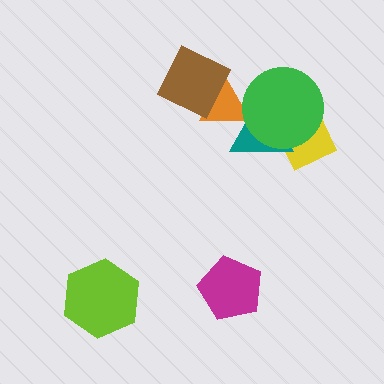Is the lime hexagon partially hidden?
No, no other shape covers it.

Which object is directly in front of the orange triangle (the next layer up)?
The brown diamond is directly in front of the orange triangle.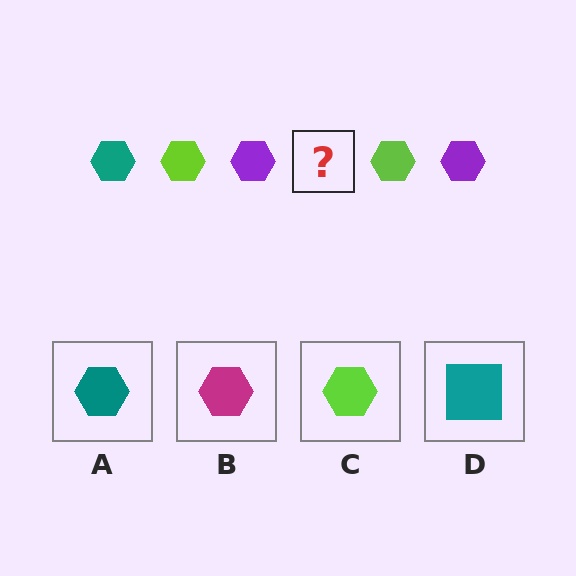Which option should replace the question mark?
Option A.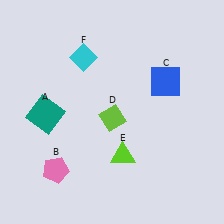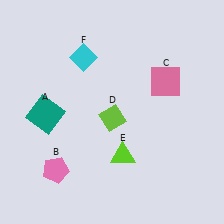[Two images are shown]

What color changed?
The square (C) changed from blue in Image 1 to pink in Image 2.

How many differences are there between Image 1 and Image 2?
There is 1 difference between the two images.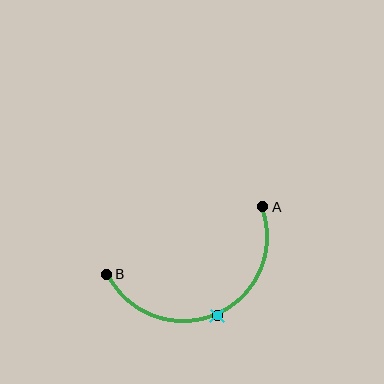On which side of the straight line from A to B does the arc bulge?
The arc bulges below the straight line connecting A and B.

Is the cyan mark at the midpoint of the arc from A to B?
Yes. The cyan mark lies on the arc at equal arc-length from both A and B — it is the arc midpoint.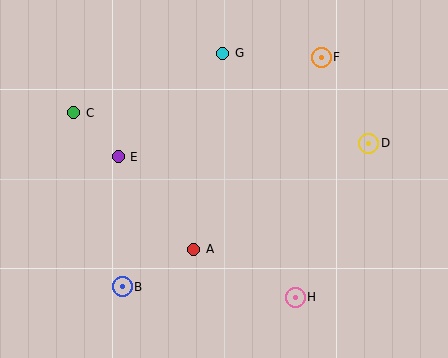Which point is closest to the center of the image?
Point A at (194, 249) is closest to the center.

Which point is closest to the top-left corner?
Point C is closest to the top-left corner.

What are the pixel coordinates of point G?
Point G is at (223, 53).